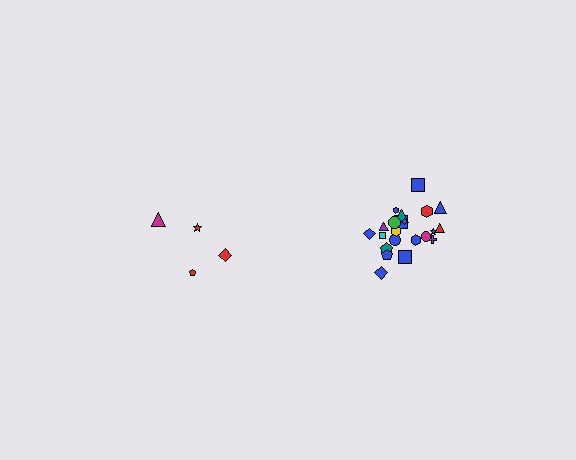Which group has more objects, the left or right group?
The right group.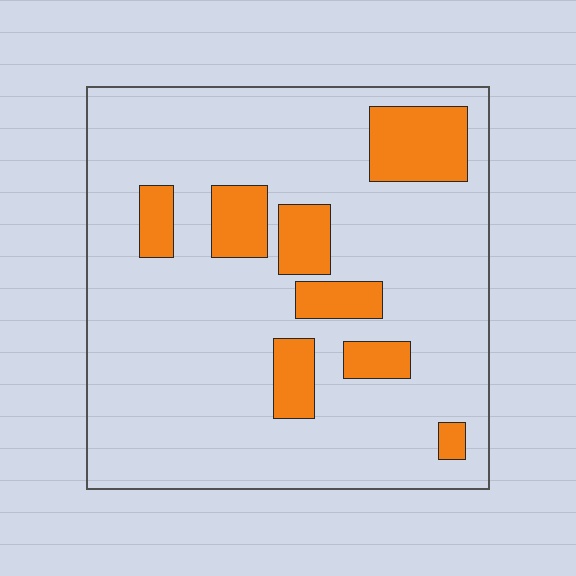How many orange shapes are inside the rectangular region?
8.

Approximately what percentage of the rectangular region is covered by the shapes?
Approximately 15%.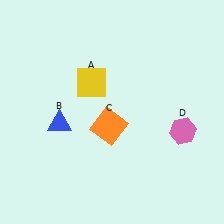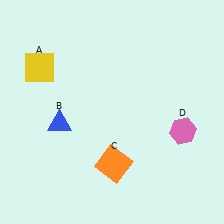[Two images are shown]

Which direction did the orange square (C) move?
The orange square (C) moved down.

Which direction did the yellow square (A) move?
The yellow square (A) moved left.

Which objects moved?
The objects that moved are: the yellow square (A), the orange square (C).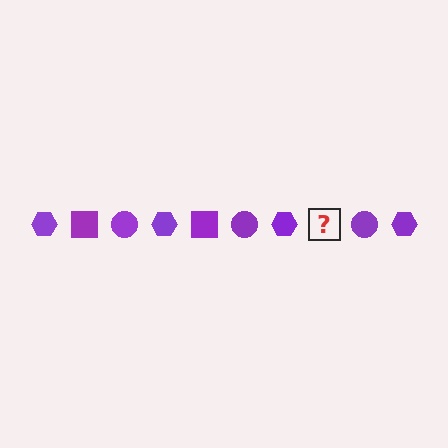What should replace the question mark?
The question mark should be replaced with a purple square.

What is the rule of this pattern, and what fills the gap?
The rule is that the pattern cycles through hexagon, square, circle shapes in purple. The gap should be filled with a purple square.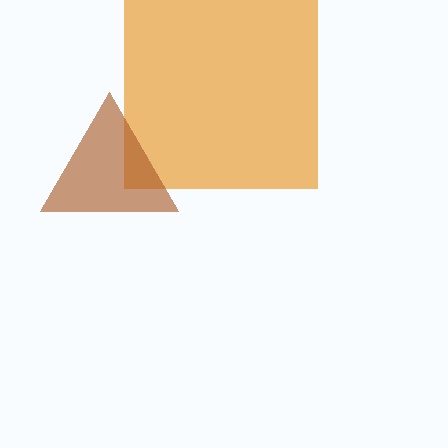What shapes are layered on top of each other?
The layered shapes are: an orange square, a brown triangle.